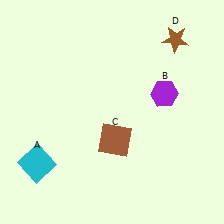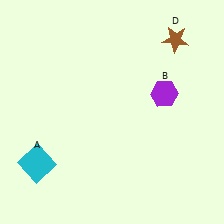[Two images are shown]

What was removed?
The brown square (C) was removed in Image 2.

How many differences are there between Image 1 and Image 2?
There is 1 difference between the two images.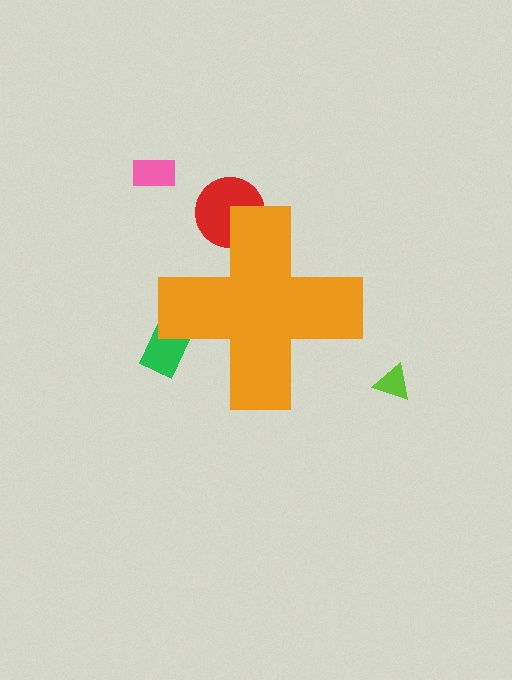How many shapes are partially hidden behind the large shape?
2 shapes are partially hidden.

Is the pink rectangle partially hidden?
No, the pink rectangle is fully visible.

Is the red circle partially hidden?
Yes, the red circle is partially hidden behind the orange cross.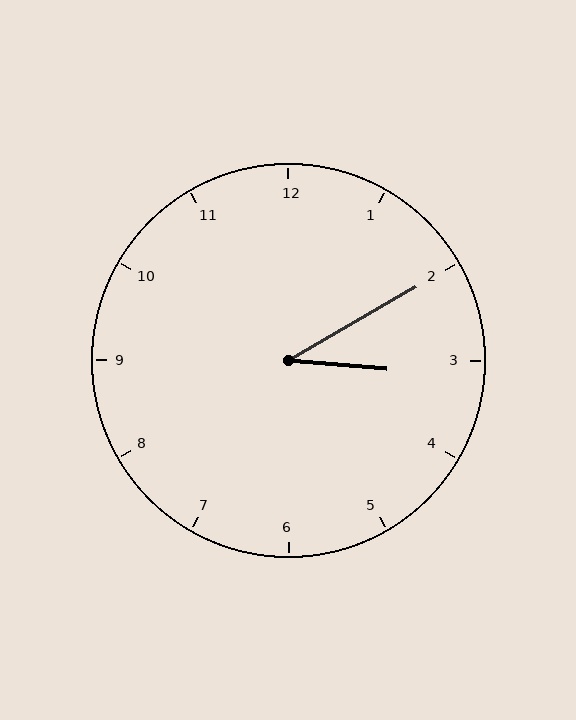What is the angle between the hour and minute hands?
Approximately 35 degrees.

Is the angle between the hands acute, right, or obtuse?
It is acute.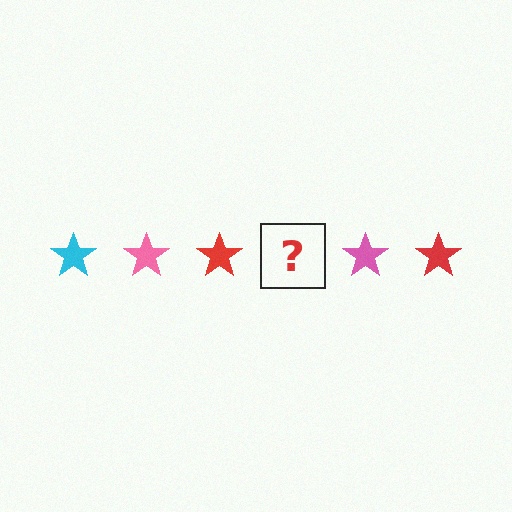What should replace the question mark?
The question mark should be replaced with a cyan star.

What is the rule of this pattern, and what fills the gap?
The rule is that the pattern cycles through cyan, pink, red stars. The gap should be filled with a cyan star.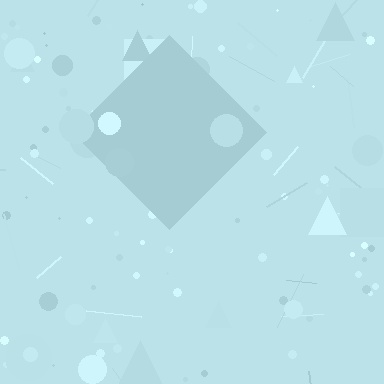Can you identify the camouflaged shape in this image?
The camouflaged shape is a diamond.